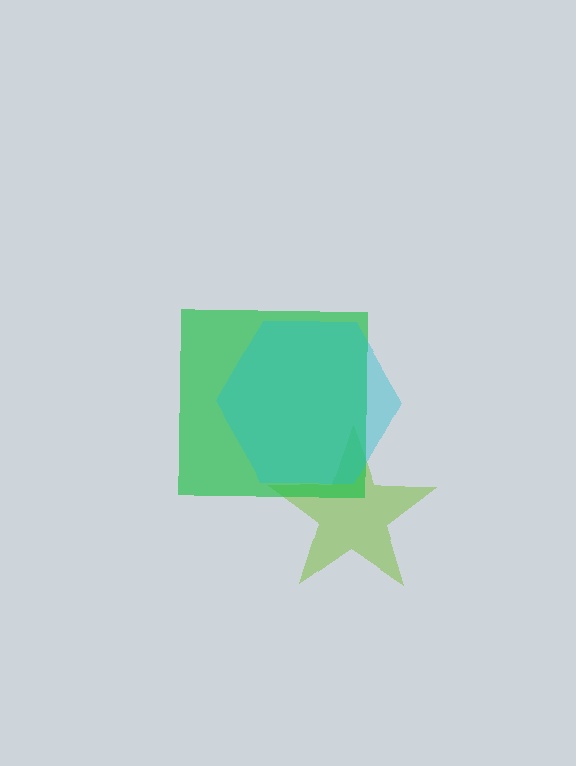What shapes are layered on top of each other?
The layered shapes are: a lime star, a green square, a cyan hexagon.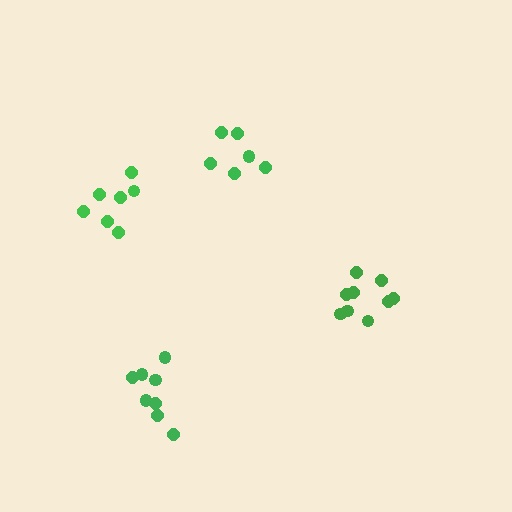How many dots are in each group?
Group 1: 6 dots, Group 2: 9 dots, Group 3: 8 dots, Group 4: 7 dots (30 total).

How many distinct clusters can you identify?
There are 4 distinct clusters.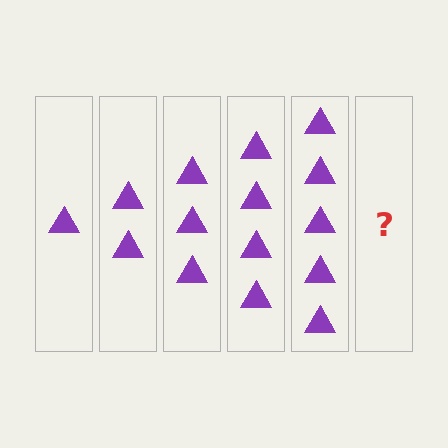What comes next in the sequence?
The next element should be 6 triangles.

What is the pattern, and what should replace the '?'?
The pattern is that each step adds one more triangle. The '?' should be 6 triangles.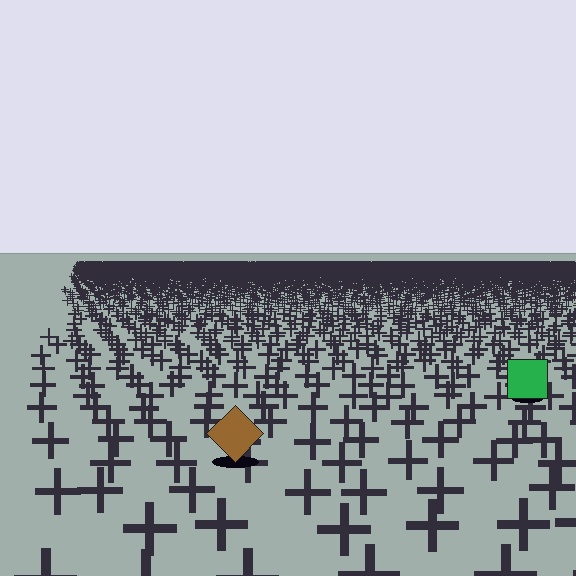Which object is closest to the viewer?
The brown diamond is closest. The texture marks near it are larger and more spread out.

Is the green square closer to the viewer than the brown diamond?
No. The brown diamond is closer — you can tell from the texture gradient: the ground texture is coarser near it.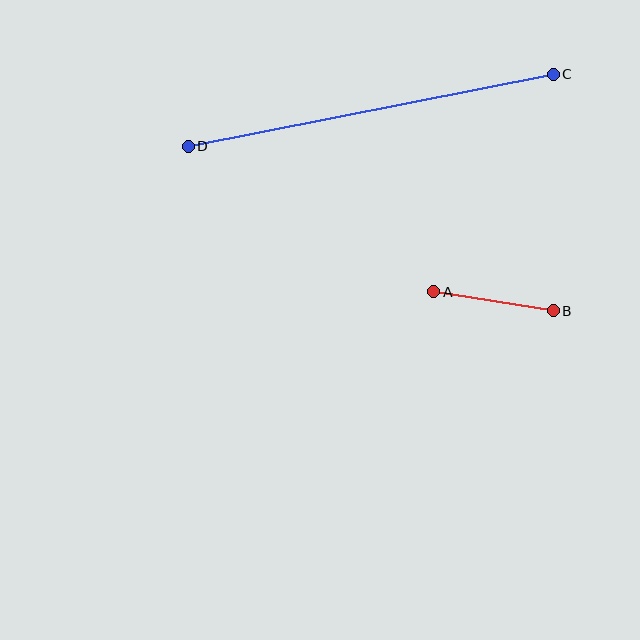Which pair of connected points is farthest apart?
Points C and D are farthest apart.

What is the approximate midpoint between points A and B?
The midpoint is at approximately (493, 301) pixels.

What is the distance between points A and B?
The distance is approximately 121 pixels.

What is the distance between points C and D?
The distance is approximately 372 pixels.